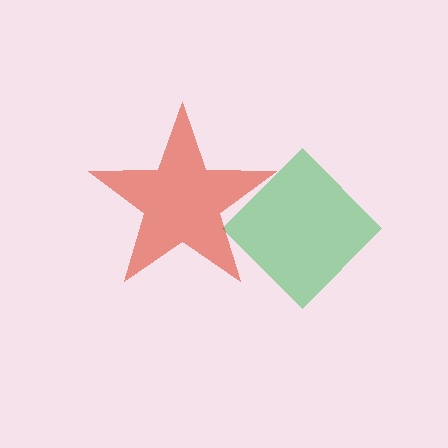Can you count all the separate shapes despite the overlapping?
Yes, there are 2 separate shapes.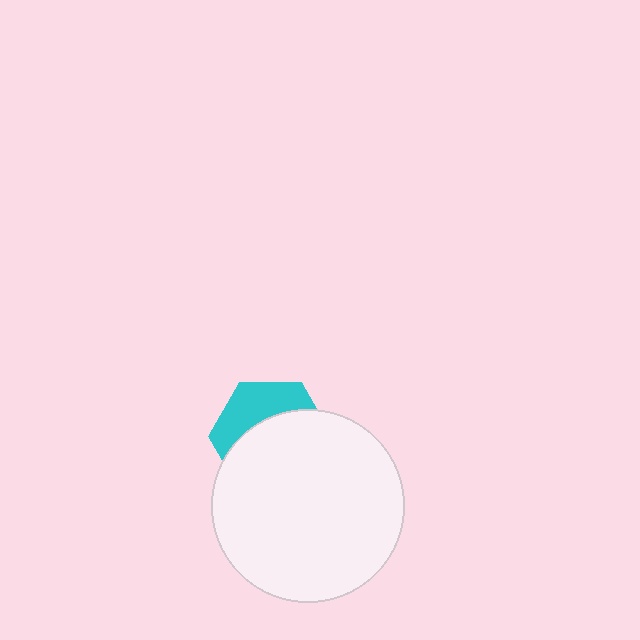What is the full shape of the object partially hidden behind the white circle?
The partially hidden object is a cyan hexagon.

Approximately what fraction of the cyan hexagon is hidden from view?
Roughly 63% of the cyan hexagon is hidden behind the white circle.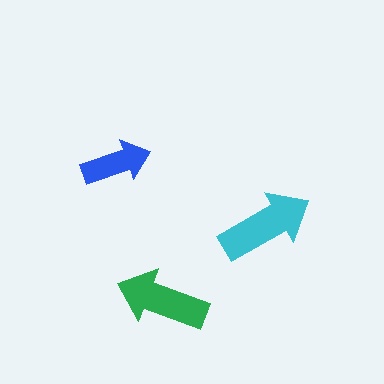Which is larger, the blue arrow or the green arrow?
The green one.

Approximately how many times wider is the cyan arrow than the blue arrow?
About 1.5 times wider.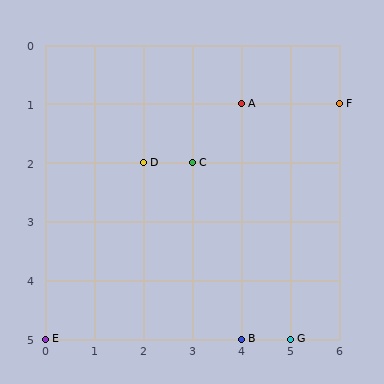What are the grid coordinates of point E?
Point E is at grid coordinates (0, 5).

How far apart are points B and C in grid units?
Points B and C are 1 column and 3 rows apart (about 3.2 grid units diagonally).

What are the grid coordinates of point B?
Point B is at grid coordinates (4, 5).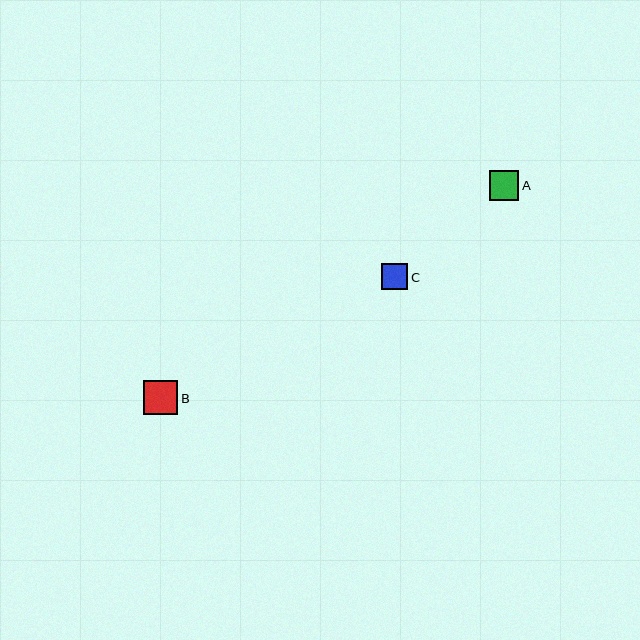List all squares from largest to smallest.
From largest to smallest: B, A, C.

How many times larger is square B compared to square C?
Square B is approximately 1.3 times the size of square C.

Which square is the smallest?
Square C is the smallest with a size of approximately 26 pixels.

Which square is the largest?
Square B is the largest with a size of approximately 34 pixels.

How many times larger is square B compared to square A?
Square B is approximately 1.2 times the size of square A.